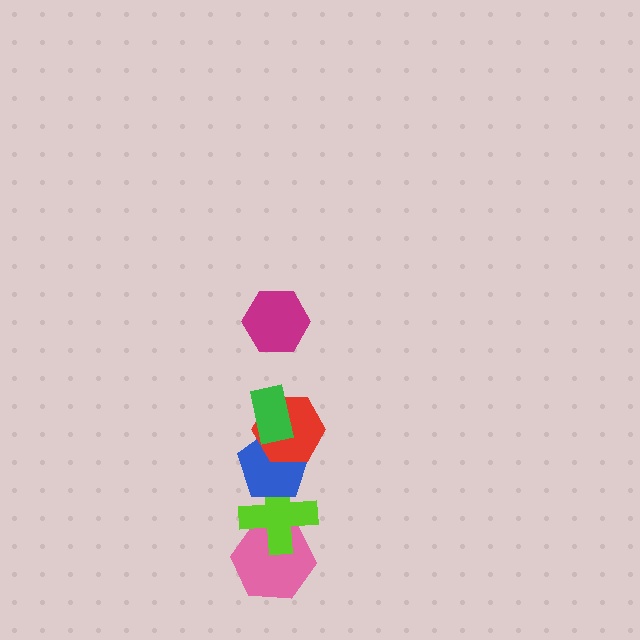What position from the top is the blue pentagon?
The blue pentagon is 4th from the top.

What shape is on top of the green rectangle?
The magenta hexagon is on top of the green rectangle.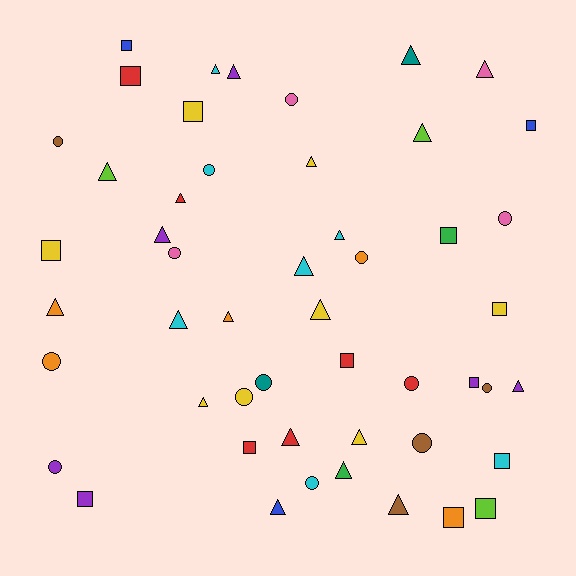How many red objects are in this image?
There are 6 red objects.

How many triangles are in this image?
There are 22 triangles.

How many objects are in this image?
There are 50 objects.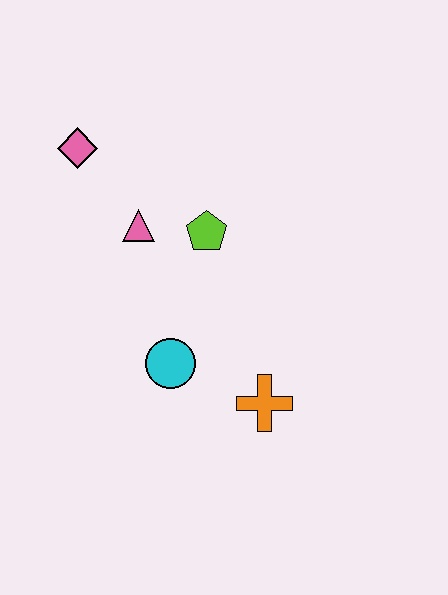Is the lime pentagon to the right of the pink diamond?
Yes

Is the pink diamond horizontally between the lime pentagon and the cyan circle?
No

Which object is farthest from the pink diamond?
The orange cross is farthest from the pink diamond.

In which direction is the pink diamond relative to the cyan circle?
The pink diamond is above the cyan circle.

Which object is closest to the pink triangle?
The lime pentagon is closest to the pink triangle.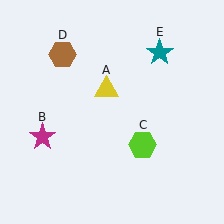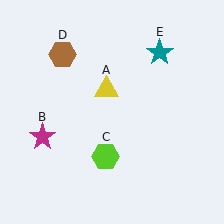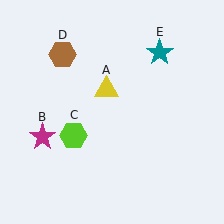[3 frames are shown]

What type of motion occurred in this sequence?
The lime hexagon (object C) rotated clockwise around the center of the scene.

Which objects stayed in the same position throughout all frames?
Yellow triangle (object A) and magenta star (object B) and brown hexagon (object D) and teal star (object E) remained stationary.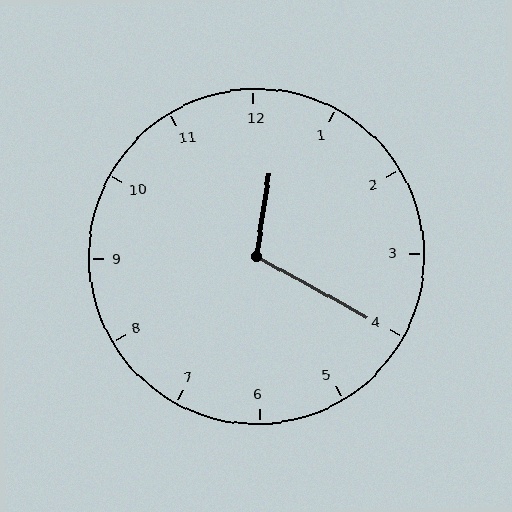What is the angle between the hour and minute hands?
Approximately 110 degrees.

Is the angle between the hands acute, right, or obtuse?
It is obtuse.